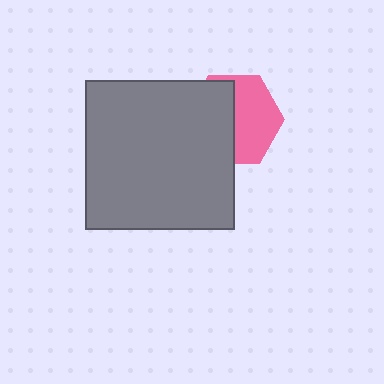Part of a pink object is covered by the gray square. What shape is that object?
It is a hexagon.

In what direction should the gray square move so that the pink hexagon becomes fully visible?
The gray square should move left. That is the shortest direction to clear the overlap and leave the pink hexagon fully visible.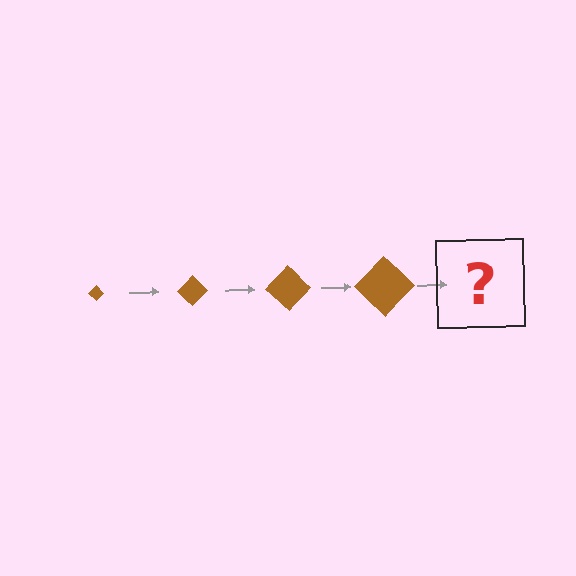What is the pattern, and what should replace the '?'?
The pattern is that the diamond gets progressively larger each step. The '?' should be a brown diamond, larger than the previous one.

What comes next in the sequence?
The next element should be a brown diamond, larger than the previous one.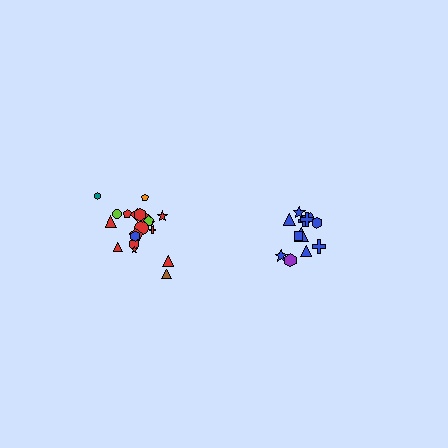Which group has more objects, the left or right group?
The left group.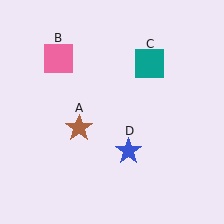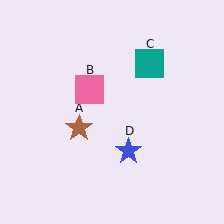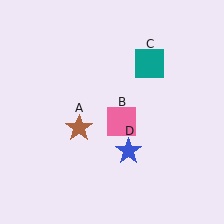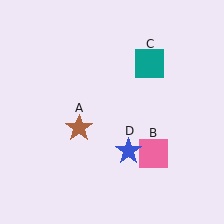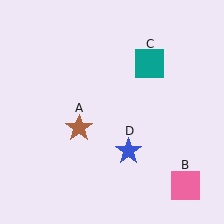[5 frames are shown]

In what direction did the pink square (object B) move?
The pink square (object B) moved down and to the right.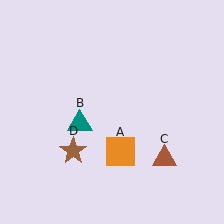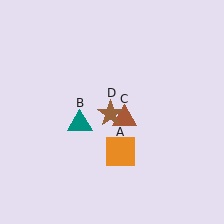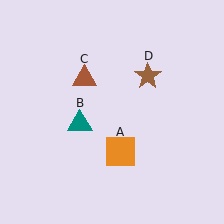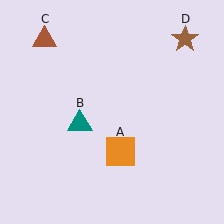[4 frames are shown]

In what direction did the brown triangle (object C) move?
The brown triangle (object C) moved up and to the left.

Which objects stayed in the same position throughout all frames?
Orange square (object A) and teal triangle (object B) remained stationary.